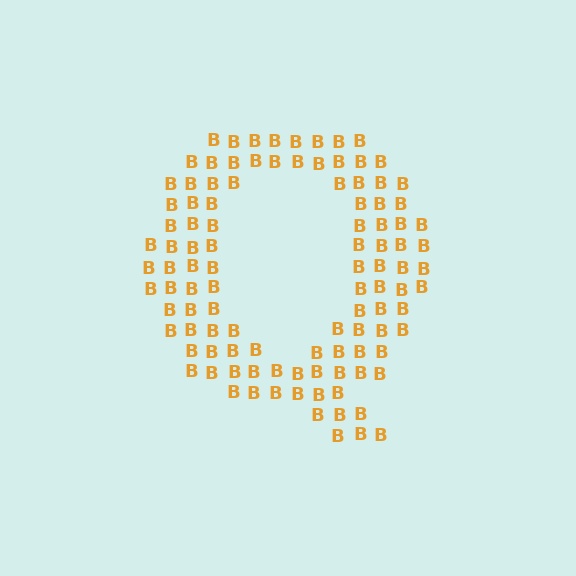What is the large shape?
The large shape is the letter Q.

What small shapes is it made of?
It is made of small letter B's.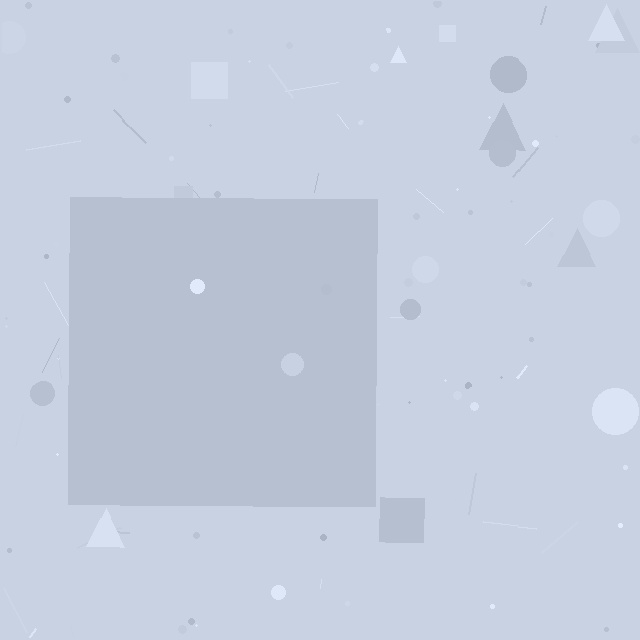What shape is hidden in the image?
A square is hidden in the image.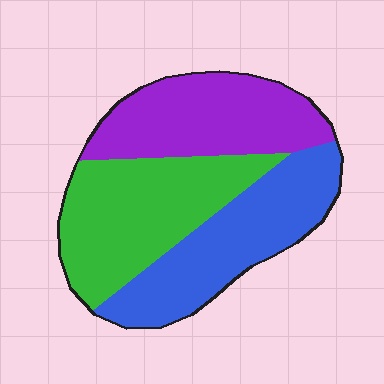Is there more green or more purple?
Green.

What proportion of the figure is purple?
Purple takes up about one third (1/3) of the figure.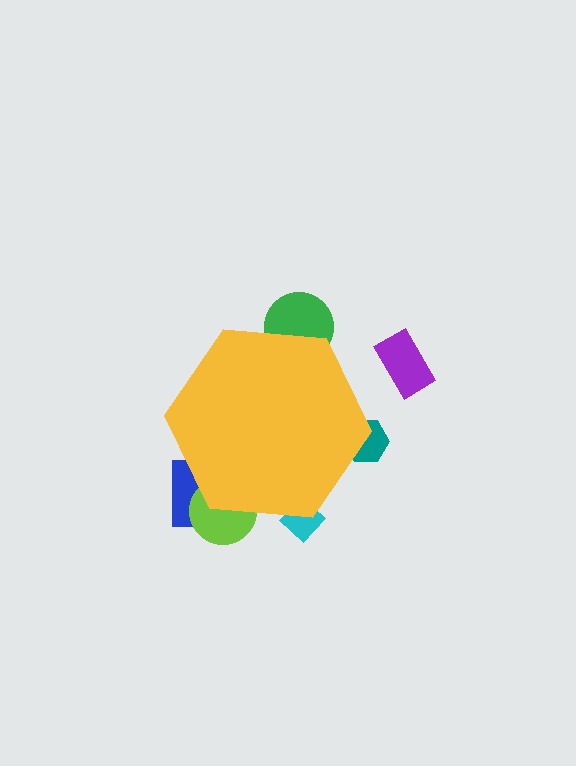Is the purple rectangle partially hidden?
No, the purple rectangle is fully visible.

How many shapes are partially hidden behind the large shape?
5 shapes are partially hidden.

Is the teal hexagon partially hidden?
Yes, the teal hexagon is partially hidden behind the yellow hexagon.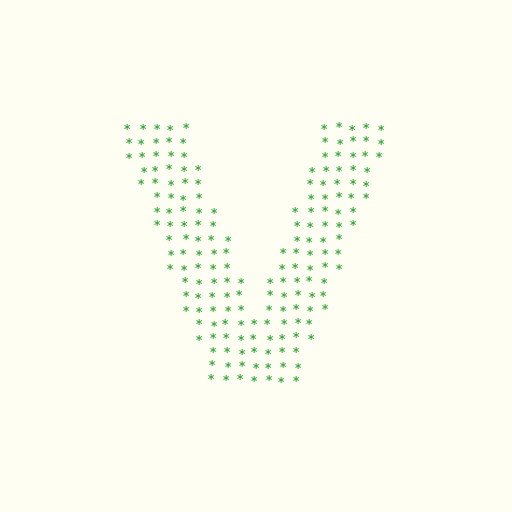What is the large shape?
The large shape is the letter V.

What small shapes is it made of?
It is made of small asterisks.